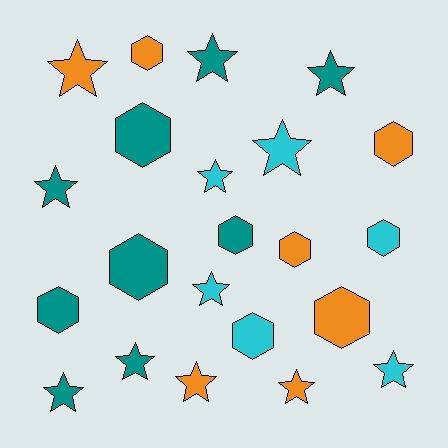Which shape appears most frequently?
Star, with 12 objects.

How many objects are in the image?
There are 22 objects.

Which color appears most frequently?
Teal, with 9 objects.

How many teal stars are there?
There are 5 teal stars.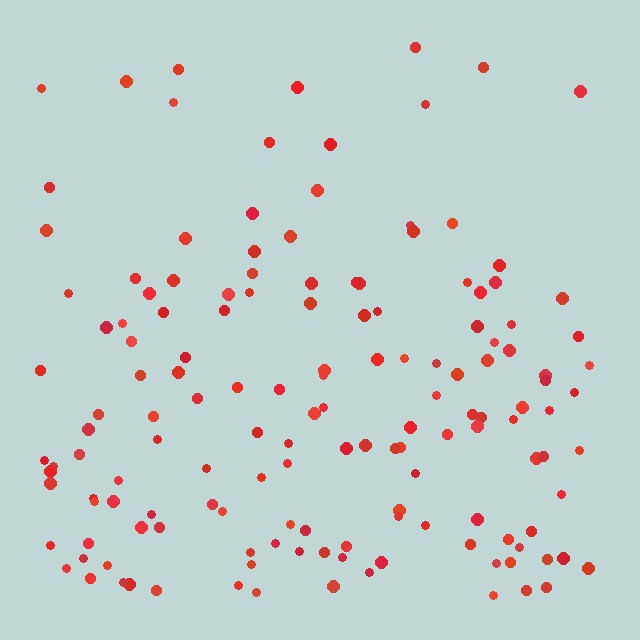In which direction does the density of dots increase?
From top to bottom, with the bottom side densest.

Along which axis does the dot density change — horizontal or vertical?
Vertical.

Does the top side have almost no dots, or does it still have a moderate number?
Still a moderate number, just noticeably fewer than the bottom.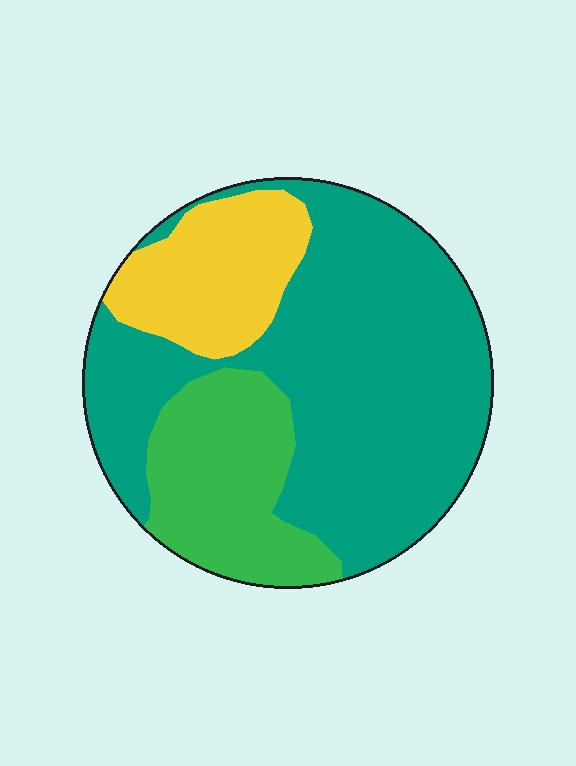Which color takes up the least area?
Yellow, at roughly 15%.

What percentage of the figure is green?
Green covers 22% of the figure.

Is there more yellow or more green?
Green.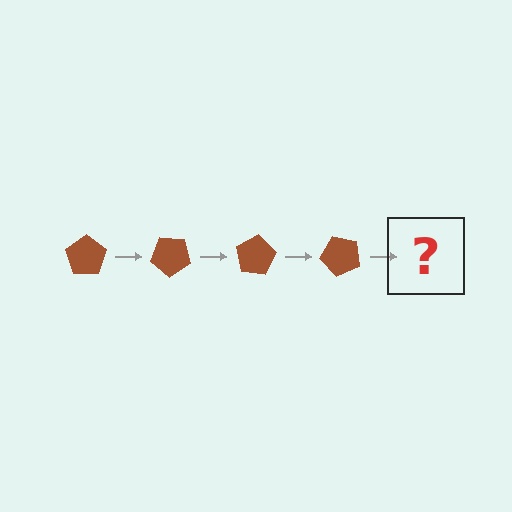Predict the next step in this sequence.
The next step is a brown pentagon rotated 160 degrees.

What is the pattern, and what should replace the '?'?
The pattern is that the pentagon rotates 40 degrees each step. The '?' should be a brown pentagon rotated 160 degrees.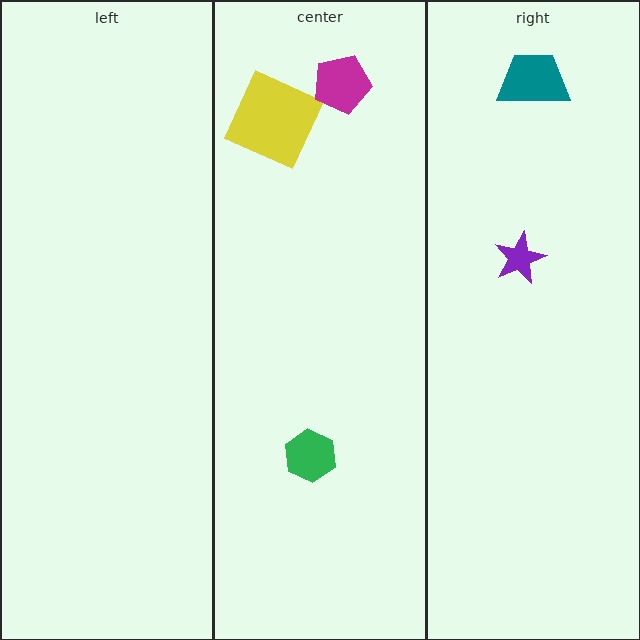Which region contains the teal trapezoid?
The right region.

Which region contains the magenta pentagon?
The center region.